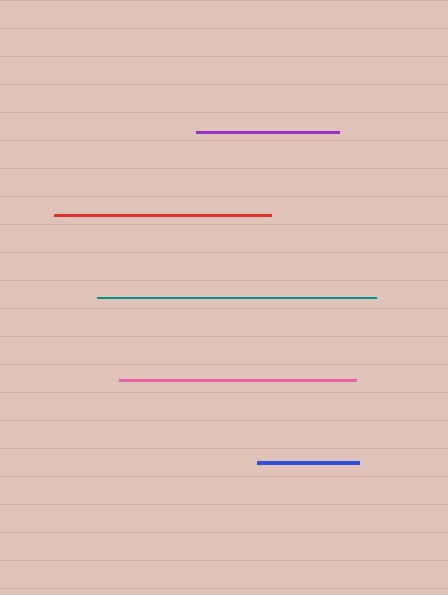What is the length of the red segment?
The red segment is approximately 217 pixels long.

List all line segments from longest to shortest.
From longest to shortest: teal, pink, red, purple, blue.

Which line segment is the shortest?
The blue line is the shortest at approximately 101 pixels.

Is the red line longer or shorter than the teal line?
The teal line is longer than the red line.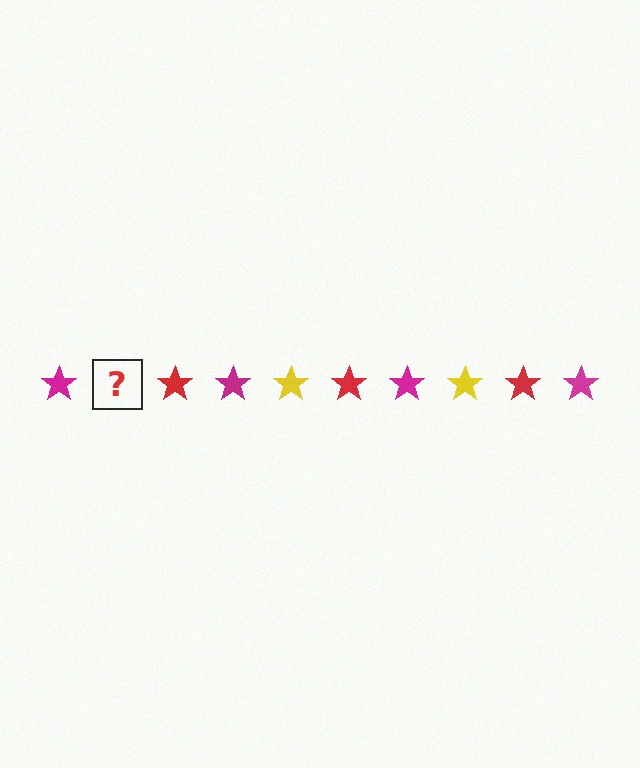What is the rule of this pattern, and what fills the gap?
The rule is that the pattern cycles through magenta, yellow, red stars. The gap should be filled with a yellow star.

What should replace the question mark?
The question mark should be replaced with a yellow star.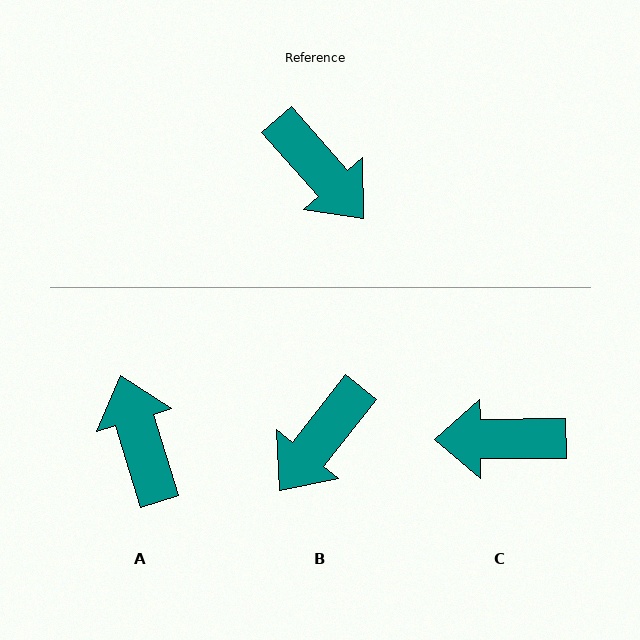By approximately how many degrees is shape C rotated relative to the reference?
Approximately 131 degrees clockwise.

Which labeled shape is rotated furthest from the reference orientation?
A, about 156 degrees away.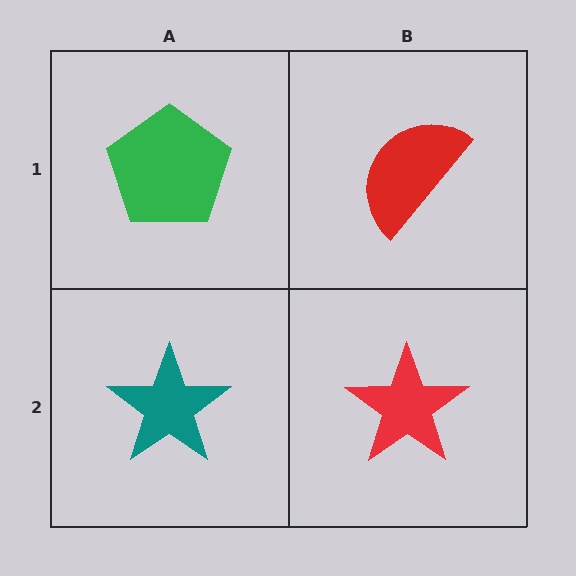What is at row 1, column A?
A green pentagon.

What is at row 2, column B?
A red star.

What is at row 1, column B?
A red semicircle.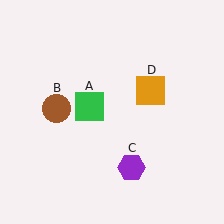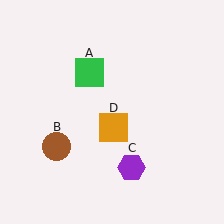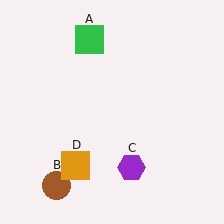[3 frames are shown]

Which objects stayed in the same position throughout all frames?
Purple hexagon (object C) remained stationary.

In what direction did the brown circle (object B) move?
The brown circle (object B) moved down.